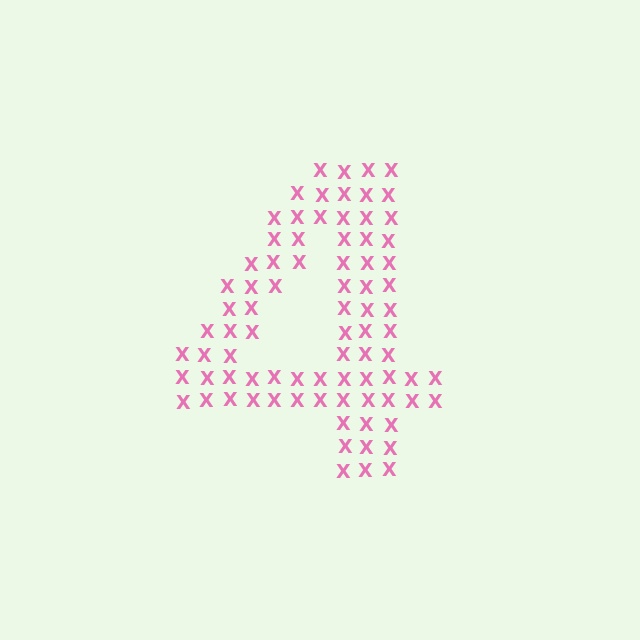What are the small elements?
The small elements are letter X's.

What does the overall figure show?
The overall figure shows the digit 4.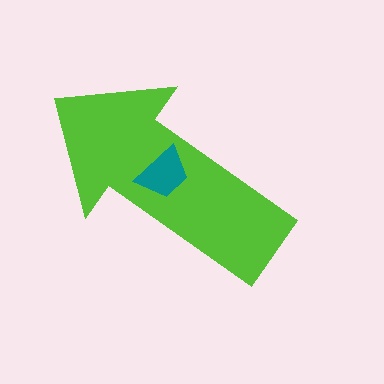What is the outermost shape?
The lime arrow.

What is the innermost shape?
The teal trapezoid.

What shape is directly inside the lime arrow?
The teal trapezoid.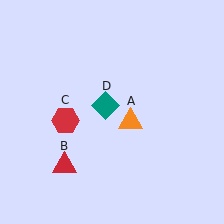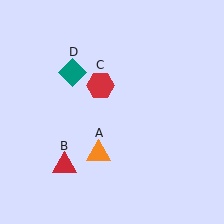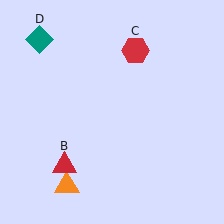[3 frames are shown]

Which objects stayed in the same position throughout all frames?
Red triangle (object B) remained stationary.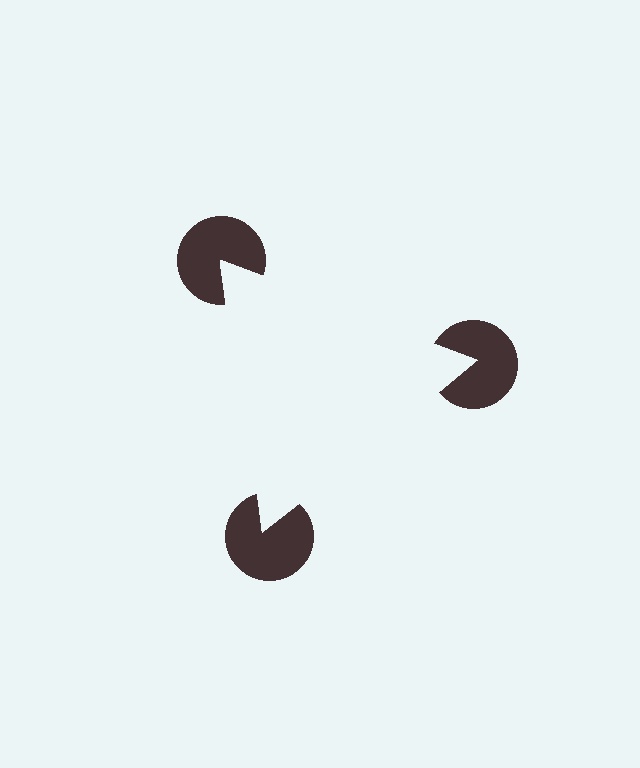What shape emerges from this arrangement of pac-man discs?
An illusory triangle — its edges are inferred from the aligned wedge cuts in the pac-man discs, not physically drawn.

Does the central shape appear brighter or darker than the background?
It typically appears slightly brighter than the background, even though no actual brightness change is drawn.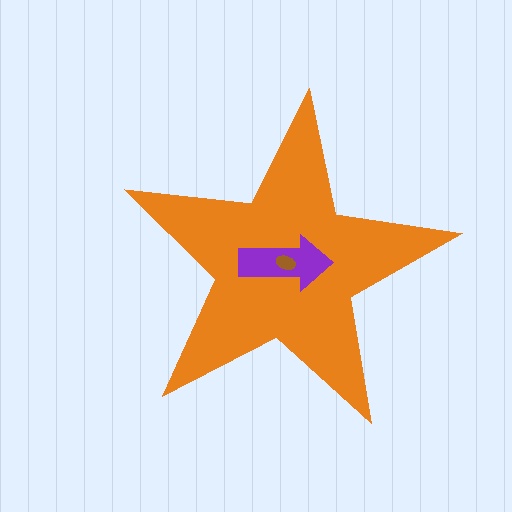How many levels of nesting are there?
3.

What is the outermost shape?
The orange star.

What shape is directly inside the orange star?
The purple arrow.